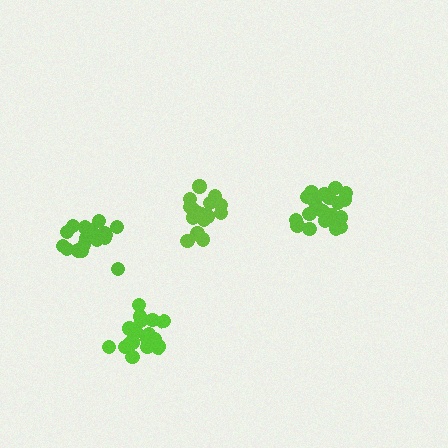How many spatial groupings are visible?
There are 4 spatial groupings.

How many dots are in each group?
Group 1: 21 dots, Group 2: 19 dots, Group 3: 17 dots, Group 4: 17 dots (74 total).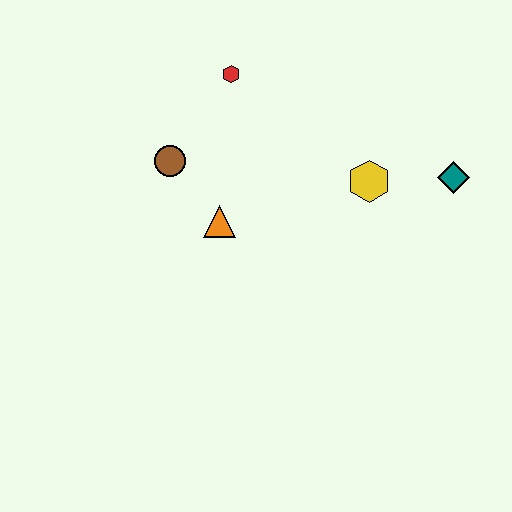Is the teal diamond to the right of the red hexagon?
Yes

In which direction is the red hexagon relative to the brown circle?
The red hexagon is above the brown circle.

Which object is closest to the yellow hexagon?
The teal diamond is closest to the yellow hexagon.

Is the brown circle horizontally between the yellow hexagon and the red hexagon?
No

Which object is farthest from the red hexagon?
The teal diamond is farthest from the red hexagon.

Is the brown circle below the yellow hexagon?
No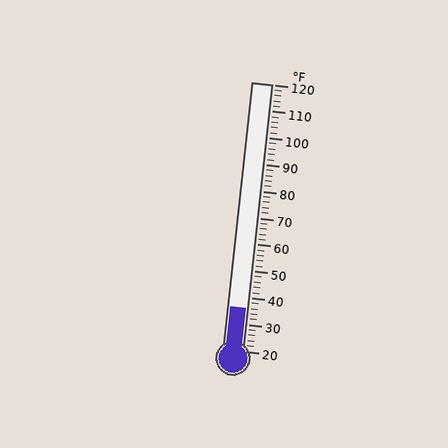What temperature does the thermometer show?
The thermometer shows approximately 36°F.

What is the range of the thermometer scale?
The thermometer scale ranges from 20°F to 120°F.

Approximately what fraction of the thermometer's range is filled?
The thermometer is filled to approximately 15% of its range.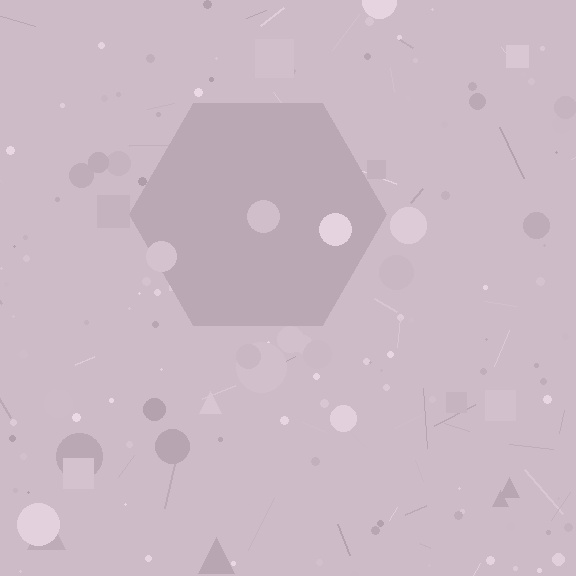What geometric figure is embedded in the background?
A hexagon is embedded in the background.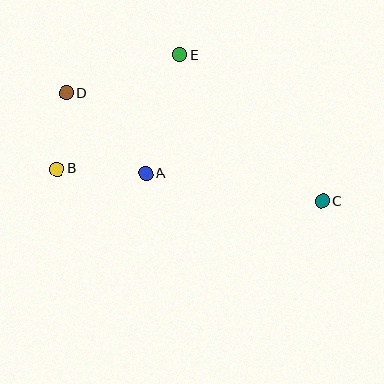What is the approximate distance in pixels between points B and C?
The distance between B and C is approximately 268 pixels.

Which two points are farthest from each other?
Points C and D are farthest from each other.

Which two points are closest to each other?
Points B and D are closest to each other.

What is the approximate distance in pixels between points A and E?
The distance between A and E is approximately 123 pixels.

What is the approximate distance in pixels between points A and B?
The distance between A and B is approximately 89 pixels.